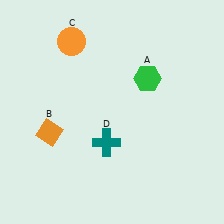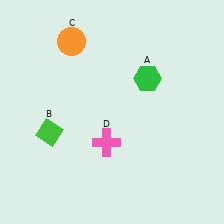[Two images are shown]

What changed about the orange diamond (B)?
In Image 1, B is orange. In Image 2, it changed to green.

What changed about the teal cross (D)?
In Image 1, D is teal. In Image 2, it changed to pink.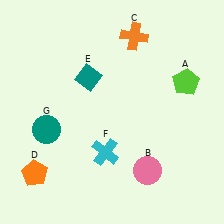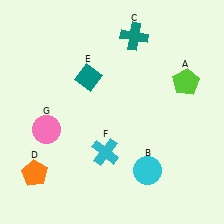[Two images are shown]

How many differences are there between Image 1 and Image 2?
There are 3 differences between the two images.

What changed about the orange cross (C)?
In Image 1, C is orange. In Image 2, it changed to teal.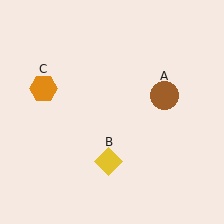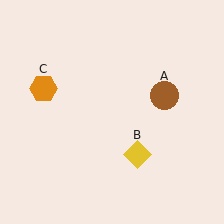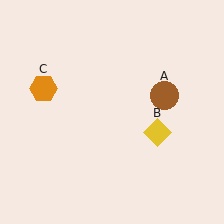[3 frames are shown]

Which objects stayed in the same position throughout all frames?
Brown circle (object A) and orange hexagon (object C) remained stationary.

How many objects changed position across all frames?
1 object changed position: yellow diamond (object B).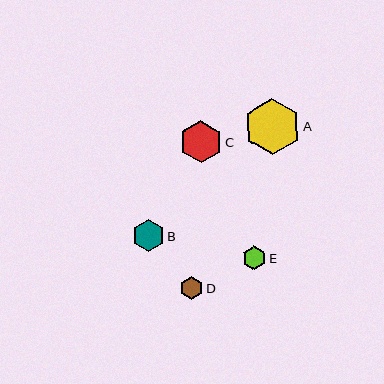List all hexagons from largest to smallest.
From largest to smallest: A, C, B, E, D.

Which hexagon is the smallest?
Hexagon D is the smallest with a size of approximately 23 pixels.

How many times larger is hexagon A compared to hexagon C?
Hexagon A is approximately 1.3 times the size of hexagon C.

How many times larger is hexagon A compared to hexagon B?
Hexagon A is approximately 1.8 times the size of hexagon B.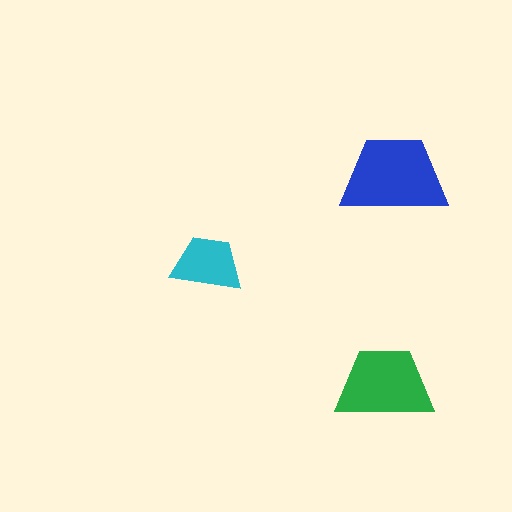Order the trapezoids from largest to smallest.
the blue one, the green one, the cyan one.